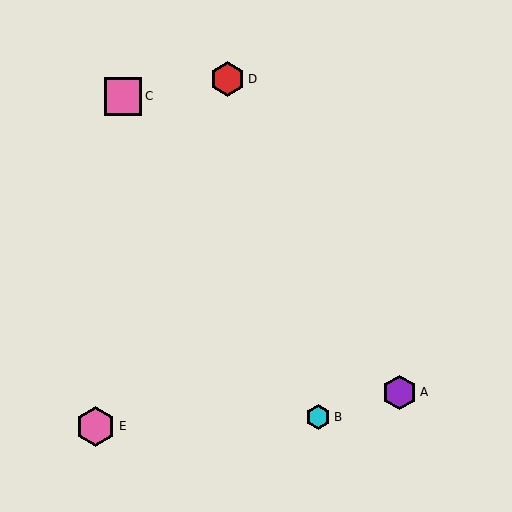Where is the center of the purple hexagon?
The center of the purple hexagon is at (400, 392).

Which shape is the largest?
The pink hexagon (labeled E) is the largest.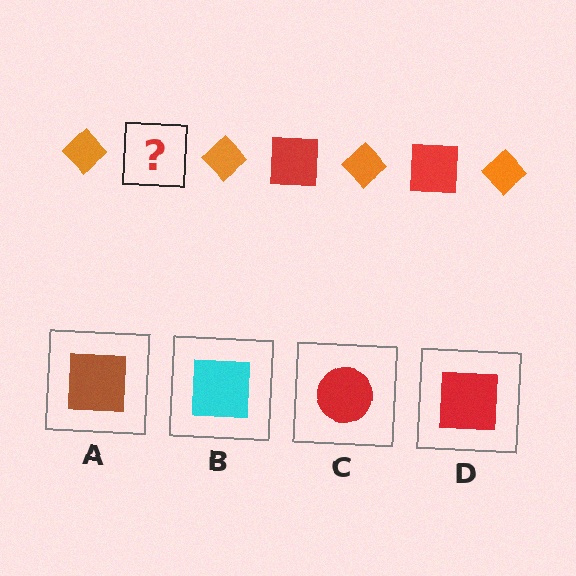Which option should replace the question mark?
Option D.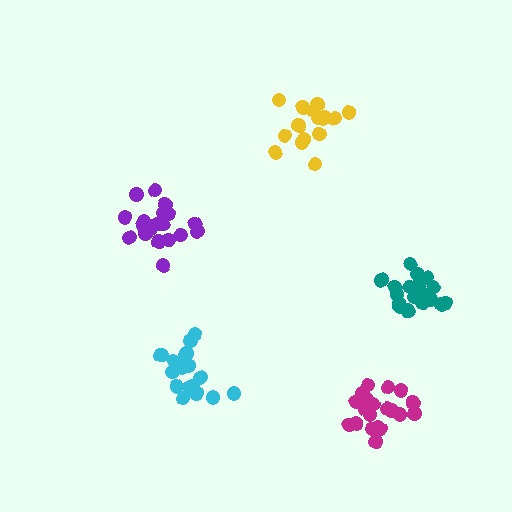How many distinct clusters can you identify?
There are 5 distinct clusters.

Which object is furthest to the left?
The purple cluster is leftmost.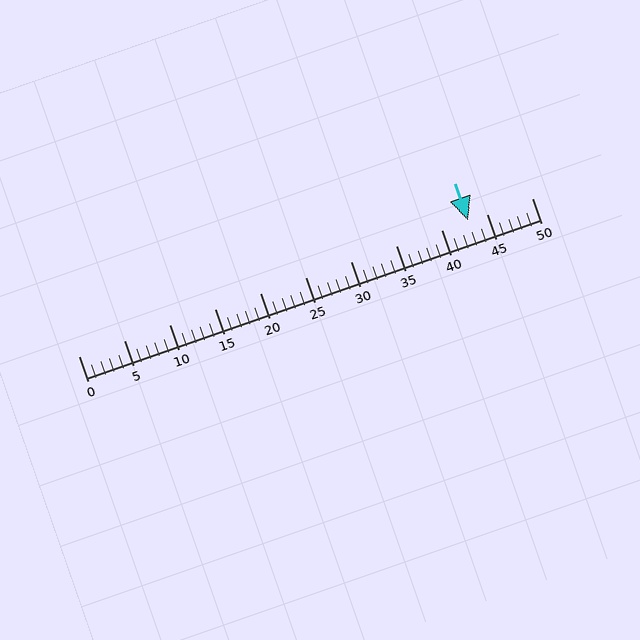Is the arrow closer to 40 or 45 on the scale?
The arrow is closer to 45.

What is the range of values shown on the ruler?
The ruler shows values from 0 to 50.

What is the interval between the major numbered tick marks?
The major tick marks are spaced 5 units apart.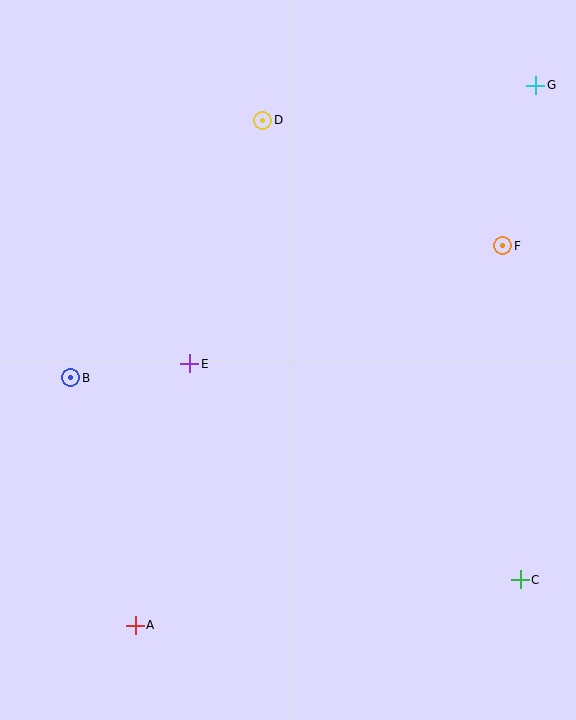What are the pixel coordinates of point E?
Point E is at (190, 364).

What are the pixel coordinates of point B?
Point B is at (71, 378).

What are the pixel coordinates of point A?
Point A is at (135, 625).